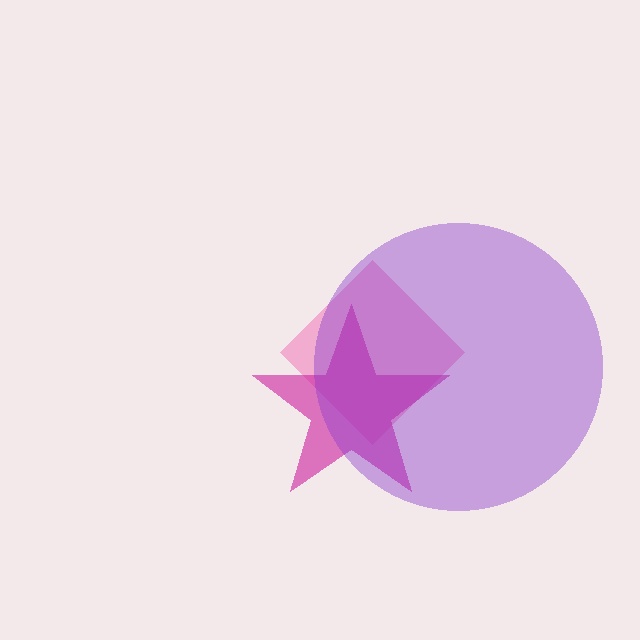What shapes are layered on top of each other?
The layered shapes are: a pink diamond, a magenta star, a purple circle.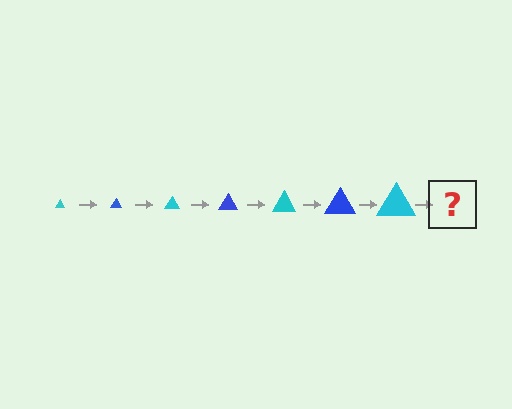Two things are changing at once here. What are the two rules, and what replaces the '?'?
The two rules are that the triangle grows larger each step and the color cycles through cyan and blue. The '?' should be a blue triangle, larger than the previous one.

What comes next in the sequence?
The next element should be a blue triangle, larger than the previous one.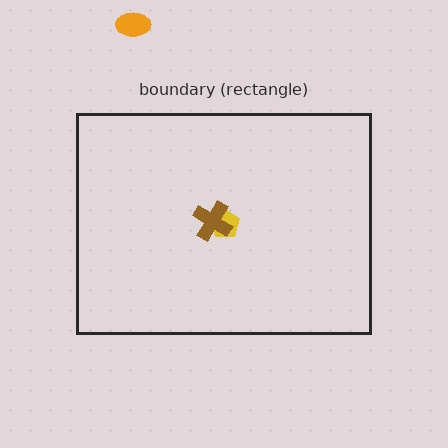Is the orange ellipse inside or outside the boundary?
Outside.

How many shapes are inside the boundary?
2 inside, 1 outside.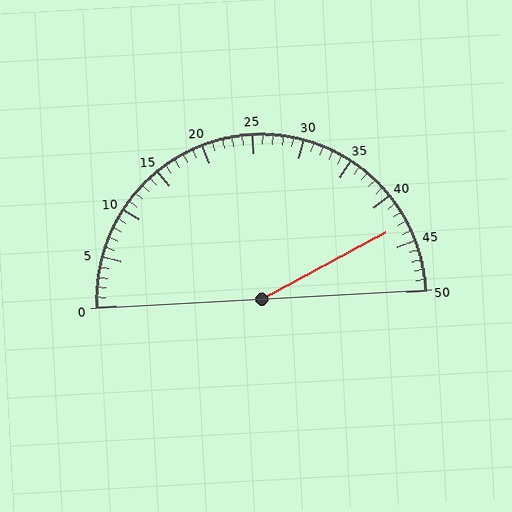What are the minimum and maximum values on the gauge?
The gauge ranges from 0 to 50.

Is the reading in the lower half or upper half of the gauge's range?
The reading is in the upper half of the range (0 to 50).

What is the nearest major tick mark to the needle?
The nearest major tick mark is 45.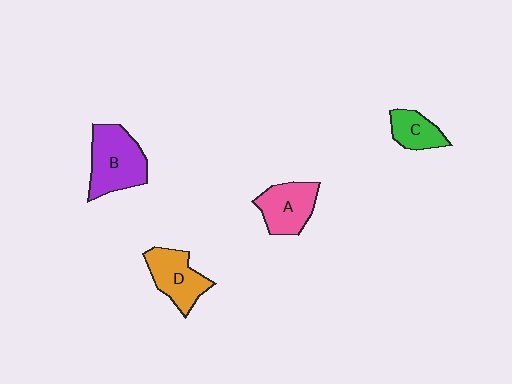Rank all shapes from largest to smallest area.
From largest to smallest: B (purple), D (orange), A (pink), C (green).